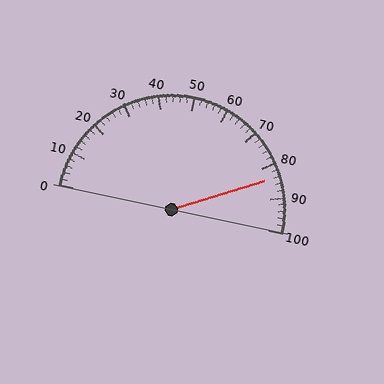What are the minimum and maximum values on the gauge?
The gauge ranges from 0 to 100.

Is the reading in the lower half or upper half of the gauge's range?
The reading is in the upper half of the range (0 to 100).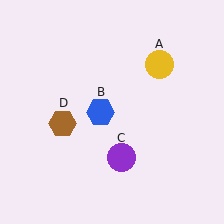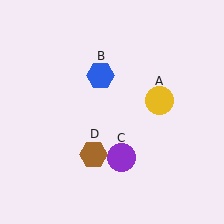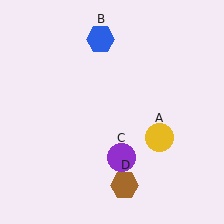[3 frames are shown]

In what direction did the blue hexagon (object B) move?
The blue hexagon (object B) moved up.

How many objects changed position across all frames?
3 objects changed position: yellow circle (object A), blue hexagon (object B), brown hexagon (object D).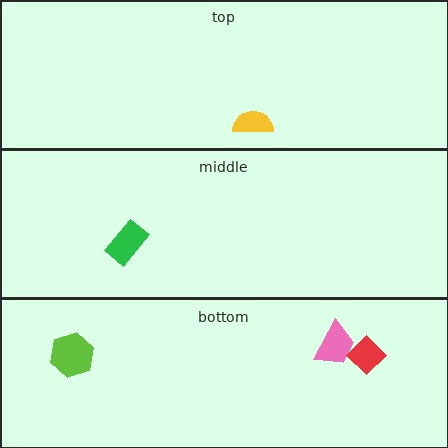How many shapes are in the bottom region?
3.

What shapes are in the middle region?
The green rectangle.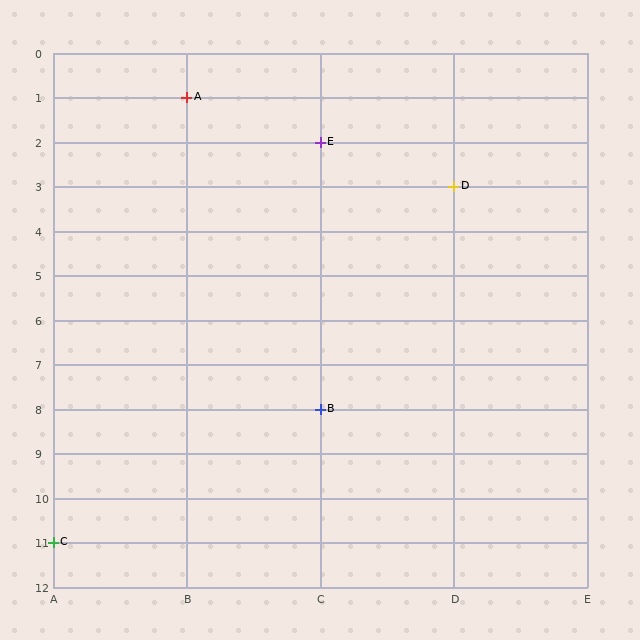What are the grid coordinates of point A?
Point A is at grid coordinates (B, 1).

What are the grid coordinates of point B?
Point B is at grid coordinates (C, 8).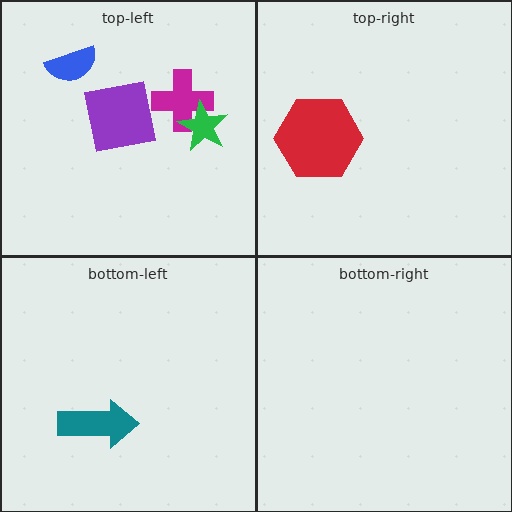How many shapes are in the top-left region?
4.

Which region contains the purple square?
The top-left region.